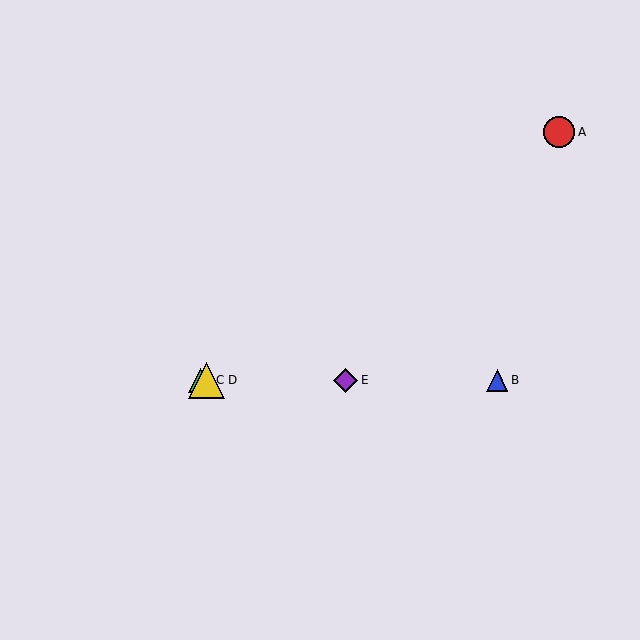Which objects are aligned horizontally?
Objects B, C, D, E are aligned horizontally.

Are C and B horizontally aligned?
Yes, both are at y≈380.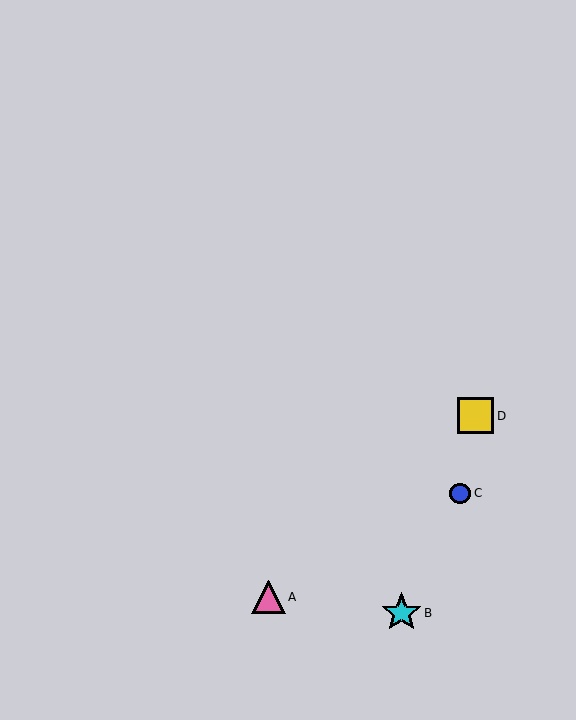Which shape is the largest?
The cyan star (labeled B) is the largest.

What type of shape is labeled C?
Shape C is a blue circle.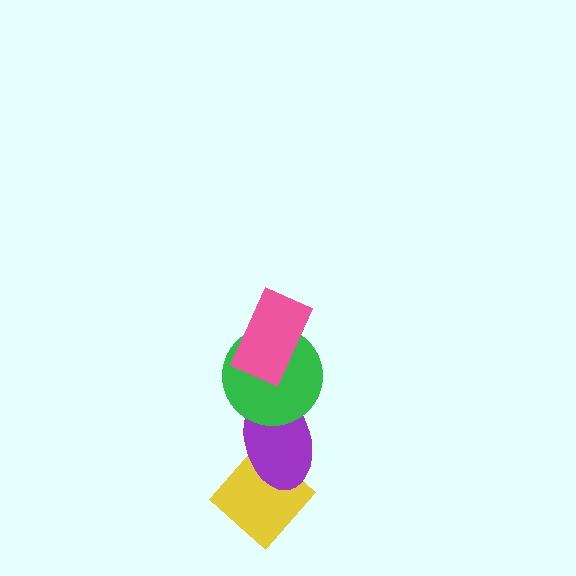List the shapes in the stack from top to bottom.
From top to bottom: the pink rectangle, the green circle, the purple ellipse, the yellow diamond.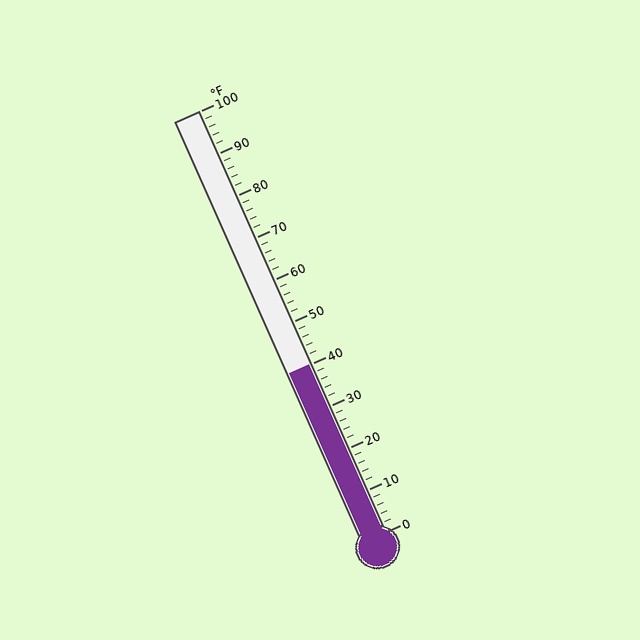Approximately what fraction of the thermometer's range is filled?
The thermometer is filled to approximately 40% of its range.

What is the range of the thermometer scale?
The thermometer scale ranges from 0°F to 100°F.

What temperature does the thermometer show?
The thermometer shows approximately 40°F.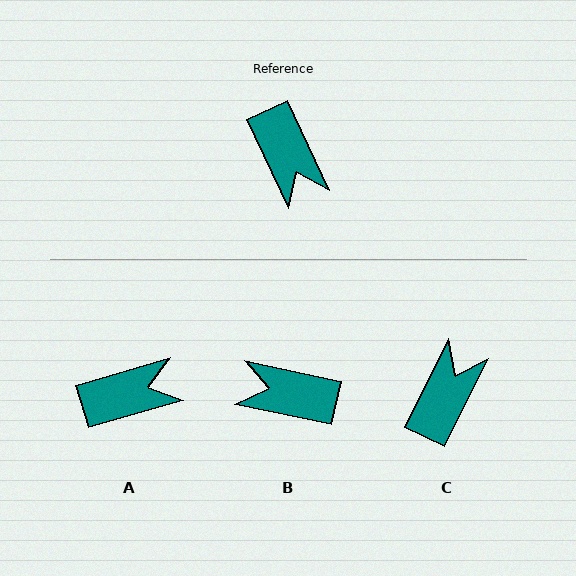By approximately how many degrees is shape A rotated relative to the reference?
Approximately 81 degrees counter-clockwise.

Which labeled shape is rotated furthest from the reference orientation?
C, about 128 degrees away.